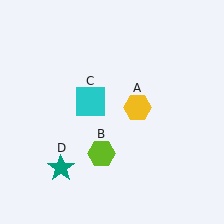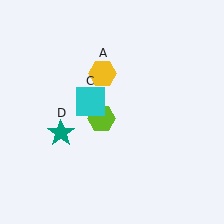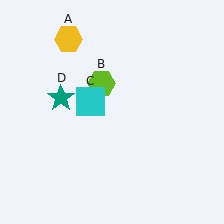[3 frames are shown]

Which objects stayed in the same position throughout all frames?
Cyan square (object C) remained stationary.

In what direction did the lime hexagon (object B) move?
The lime hexagon (object B) moved up.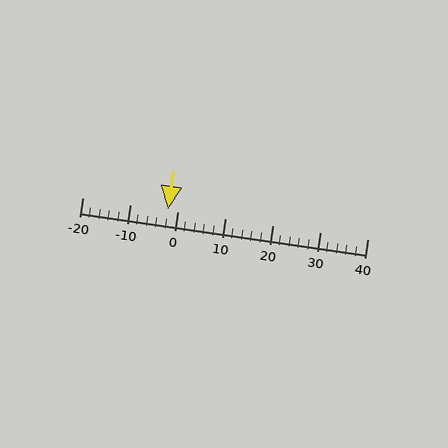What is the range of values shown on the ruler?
The ruler shows values from -20 to 40.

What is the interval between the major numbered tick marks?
The major tick marks are spaced 10 units apart.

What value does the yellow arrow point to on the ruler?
The yellow arrow points to approximately -2.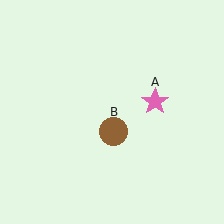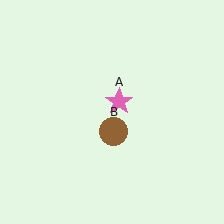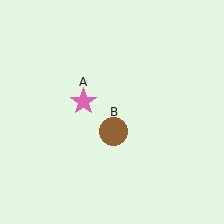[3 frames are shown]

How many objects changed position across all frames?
1 object changed position: pink star (object A).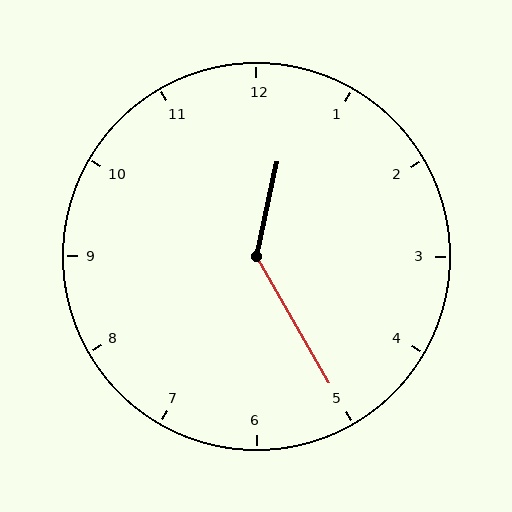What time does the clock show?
12:25.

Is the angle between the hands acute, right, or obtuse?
It is obtuse.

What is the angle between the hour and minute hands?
Approximately 138 degrees.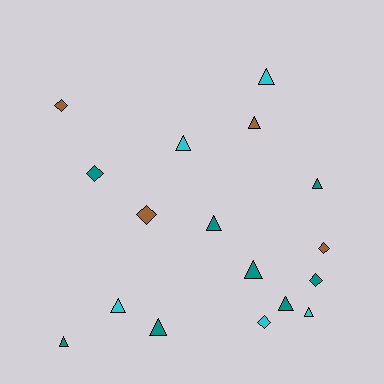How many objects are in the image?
There are 17 objects.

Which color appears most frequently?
Teal, with 8 objects.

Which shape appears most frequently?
Triangle, with 11 objects.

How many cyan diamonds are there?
There is 1 cyan diamond.